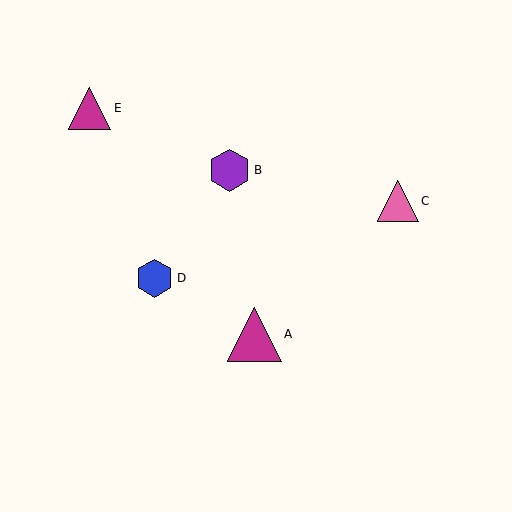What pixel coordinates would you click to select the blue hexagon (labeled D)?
Click at (155, 278) to select the blue hexagon D.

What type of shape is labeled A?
Shape A is a magenta triangle.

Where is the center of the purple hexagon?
The center of the purple hexagon is at (230, 170).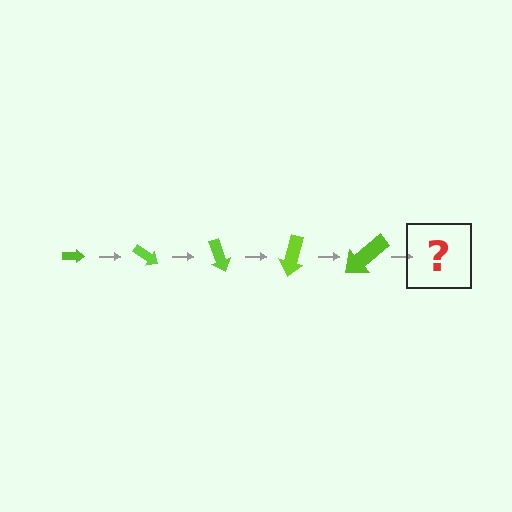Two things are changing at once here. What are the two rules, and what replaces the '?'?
The two rules are that the arrow grows larger each step and it rotates 35 degrees each step. The '?' should be an arrow, larger than the previous one and rotated 175 degrees from the start.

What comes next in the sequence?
The next element should be an arrow, larger than the previous one and rotated 175 degrees from the start.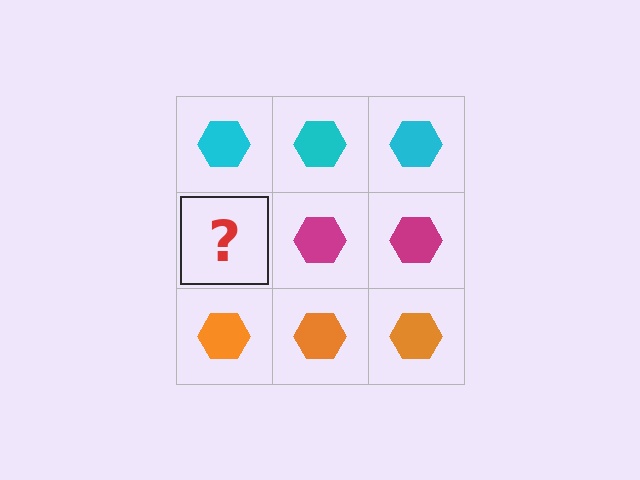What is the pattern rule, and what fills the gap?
The rule is that each row has a consistent color. The gap should be filled with a magenta hexagon.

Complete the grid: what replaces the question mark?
The question mark should be replaced with a magenta hexagon.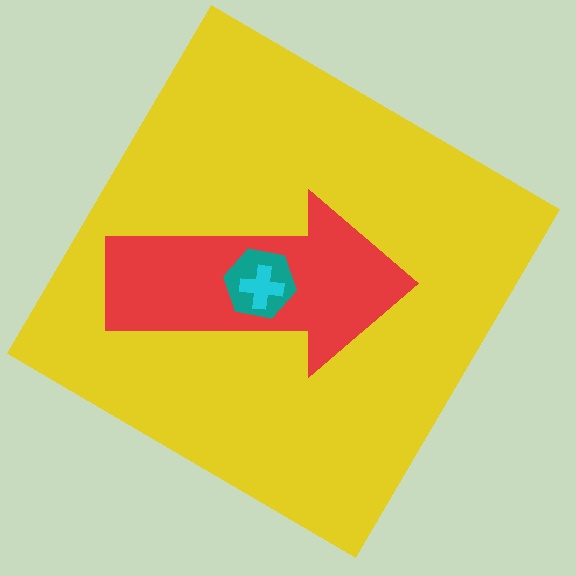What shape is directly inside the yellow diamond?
The red arrow.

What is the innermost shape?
The cyan cross.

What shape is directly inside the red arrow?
The teal hexagon.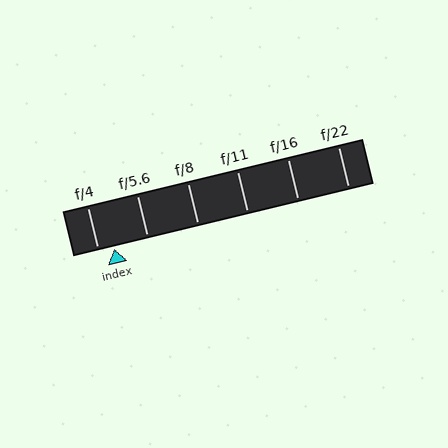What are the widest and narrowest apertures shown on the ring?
The widest aperture shown is f/4 and the narrowest is f/22.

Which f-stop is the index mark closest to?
The index mark is closest to f/4.